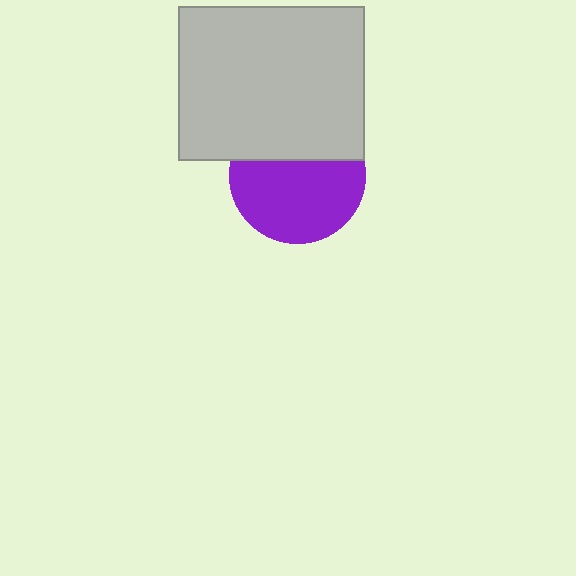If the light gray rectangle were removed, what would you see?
You would see the complete purple circle.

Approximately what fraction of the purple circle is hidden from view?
Roughly 37% of the purple circle is hidden behind the light gray rectangle.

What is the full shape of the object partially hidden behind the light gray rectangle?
The partially hidden object is a purple circle.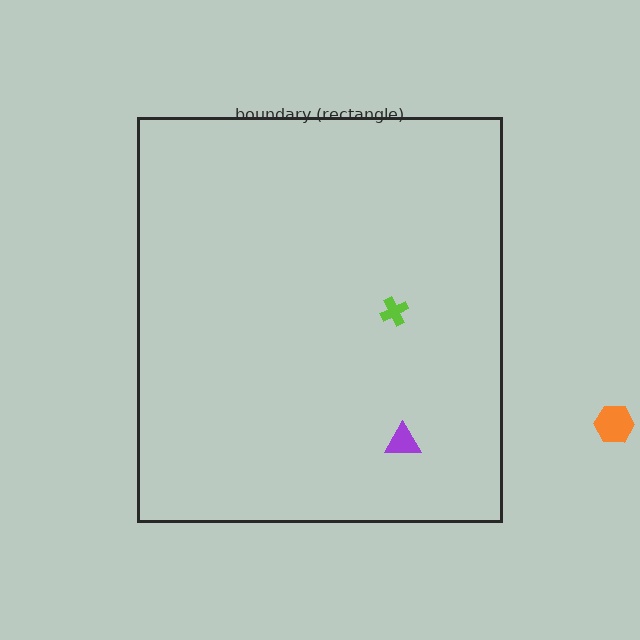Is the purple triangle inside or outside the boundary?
Inside.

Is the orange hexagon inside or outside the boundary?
Outside.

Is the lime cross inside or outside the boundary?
Inside.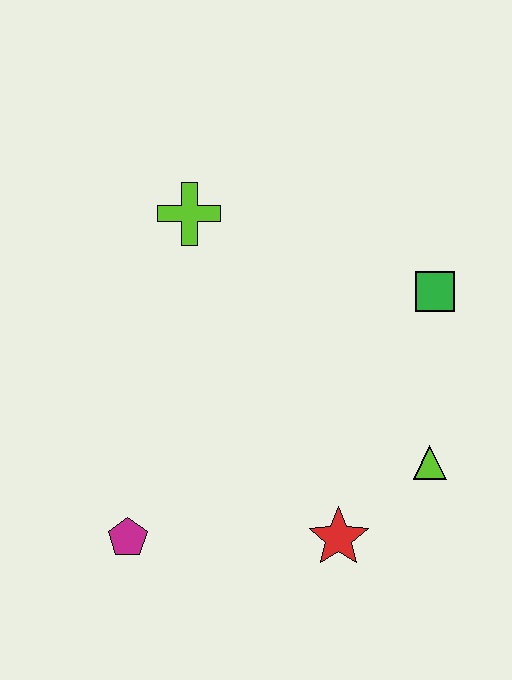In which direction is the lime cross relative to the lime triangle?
The lime cross is above the lime triangle.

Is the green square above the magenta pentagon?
Yes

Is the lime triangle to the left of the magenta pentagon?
No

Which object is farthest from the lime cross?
The red star is farthest from the lime cross.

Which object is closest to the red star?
The lime triangle is closest to the red star.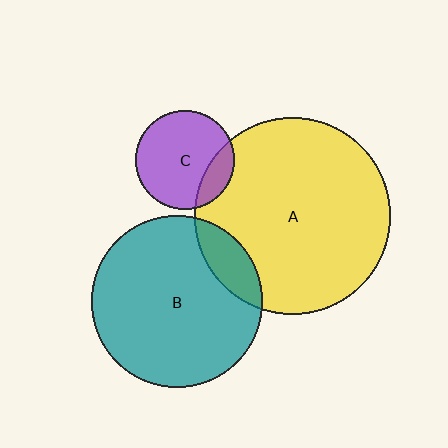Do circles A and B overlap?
Yes.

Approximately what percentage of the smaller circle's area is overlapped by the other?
Approximately 15%.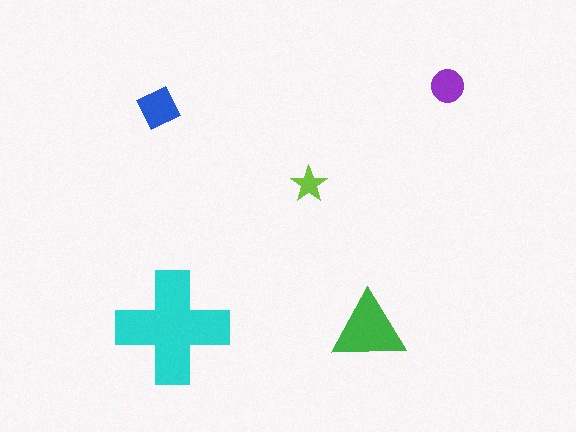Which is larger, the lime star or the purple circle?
The purple circle.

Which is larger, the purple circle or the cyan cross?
The cyan cross.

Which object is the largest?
The cyan cross.